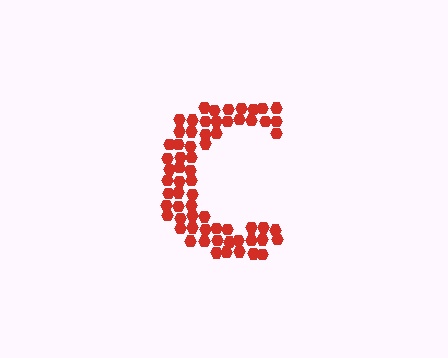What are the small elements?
The small elements are hexagons.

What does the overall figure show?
The overall figure shows the letter C.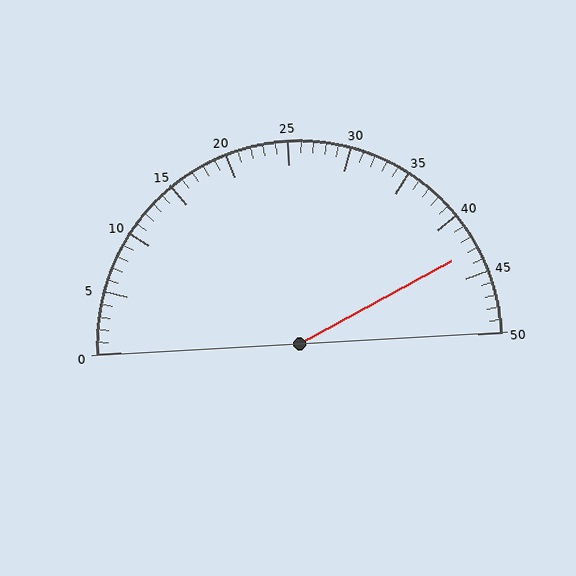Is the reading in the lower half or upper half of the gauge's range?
The reading is in the upper half of the range (0 to 50).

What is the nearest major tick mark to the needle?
The nearest major tick mark is 45.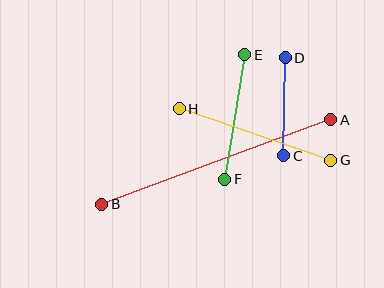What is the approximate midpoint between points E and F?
The midpoint is at approximately (235, 117) pixels.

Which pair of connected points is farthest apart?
Points A and B are farthest apart.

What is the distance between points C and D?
The distance is approximately 98 pixels.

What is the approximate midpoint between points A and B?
The midpoint is at approximately (216, 162) pixels.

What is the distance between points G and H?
The distance is approximately 160 pixels.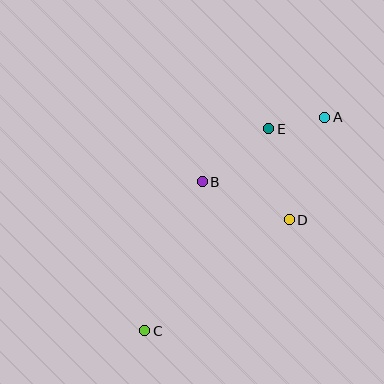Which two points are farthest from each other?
Points A and C are farthest from each other.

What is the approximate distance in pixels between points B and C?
The distance between B and C is approximately 160 pixels.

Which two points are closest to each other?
Points A and E are closest to each other.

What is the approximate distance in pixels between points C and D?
The distance between C and D is approximately 182 pixels.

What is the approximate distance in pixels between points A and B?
The distance between A and B is approximately 139 pixels.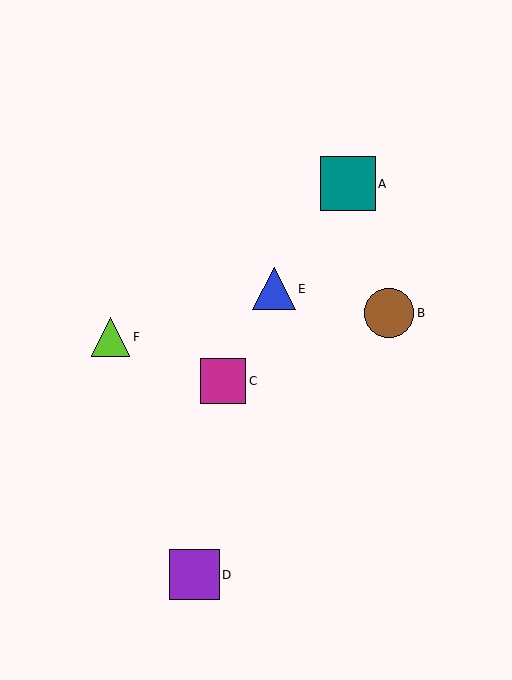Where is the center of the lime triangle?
The center of the lime triangle is at (111, 337).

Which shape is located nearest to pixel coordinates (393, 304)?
The brown circle (labeled B) at (389, 313) is nearest to that location.